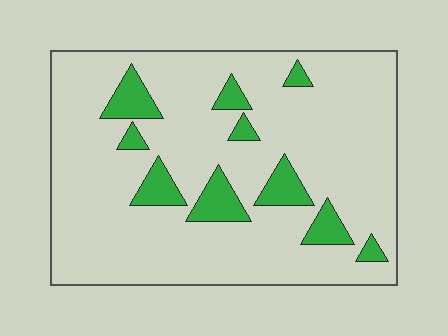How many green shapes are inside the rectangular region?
10.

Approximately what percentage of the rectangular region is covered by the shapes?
Approximately 15%.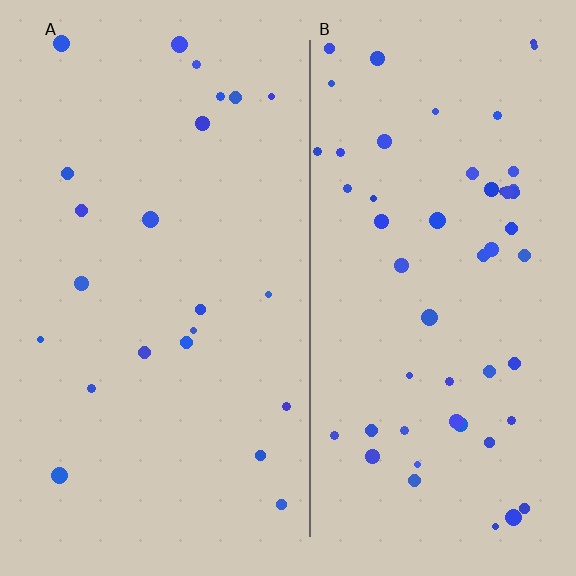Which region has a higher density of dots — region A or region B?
B (the right).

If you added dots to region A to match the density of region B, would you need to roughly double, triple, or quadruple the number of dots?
Approximately double.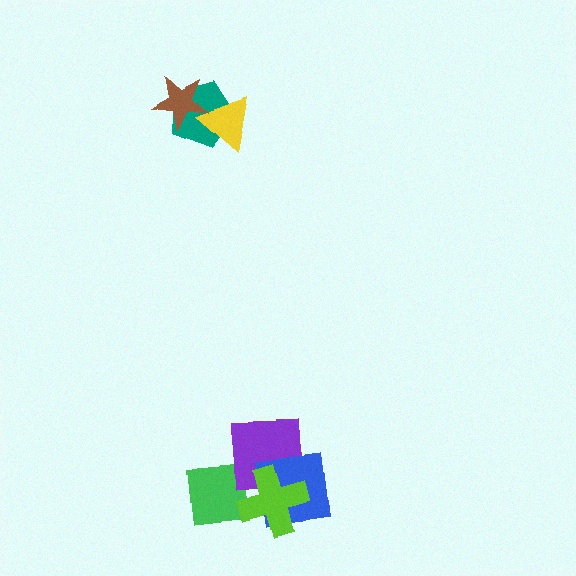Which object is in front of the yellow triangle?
The brown star is in front of the yellow triangle.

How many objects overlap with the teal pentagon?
2 objects overlap with the teal pentagon.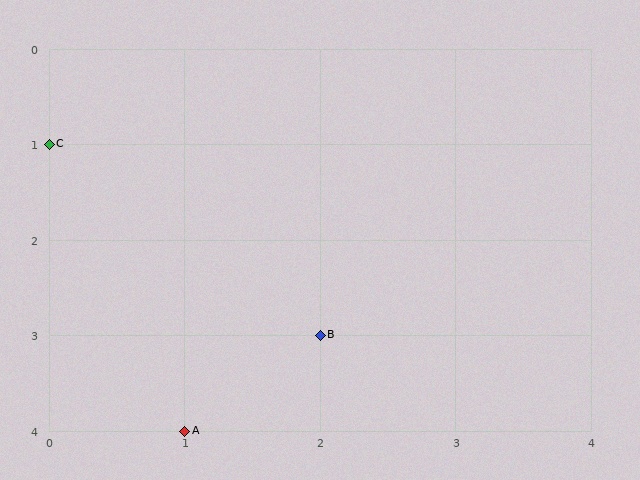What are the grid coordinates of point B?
Point B is at grid coordinates (2, 3).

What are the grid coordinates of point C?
Point C is at grid coordinates (0, 1).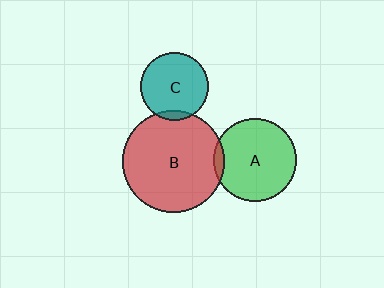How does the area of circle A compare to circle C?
Approximately 1.5 times.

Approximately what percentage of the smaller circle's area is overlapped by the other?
Approximately 5%.